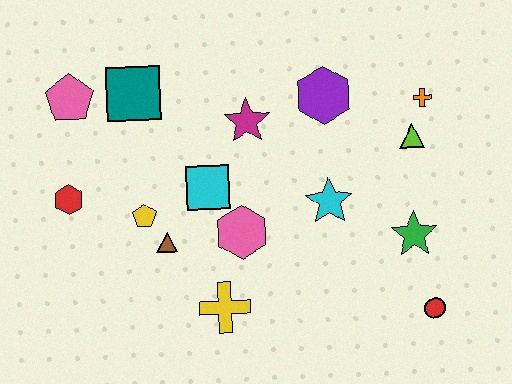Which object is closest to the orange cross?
The lime triangle is closest to the orange cross.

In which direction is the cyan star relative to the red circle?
The cyan star is above the red circle.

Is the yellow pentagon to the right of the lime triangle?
No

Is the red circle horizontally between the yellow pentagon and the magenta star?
No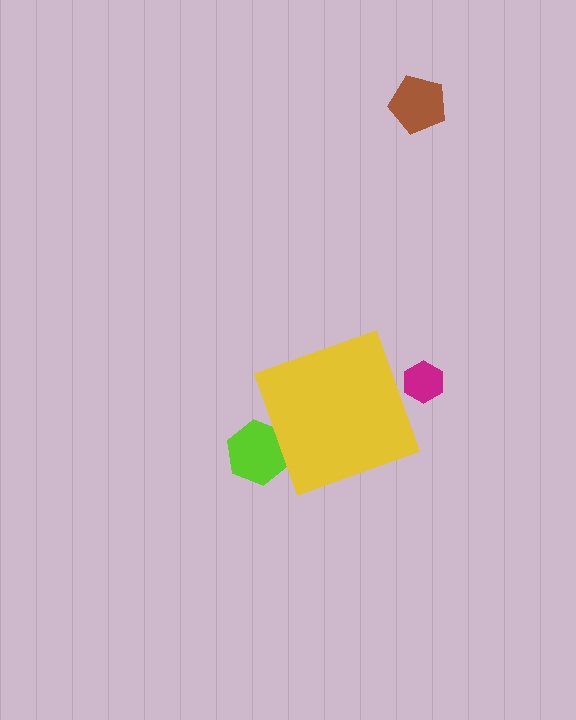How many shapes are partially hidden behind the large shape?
2 shapes are partially hidden.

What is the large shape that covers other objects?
A yellow diamond.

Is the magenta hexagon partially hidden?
Yes, the magenta hexagon is partially hidden behind the yellow diamond.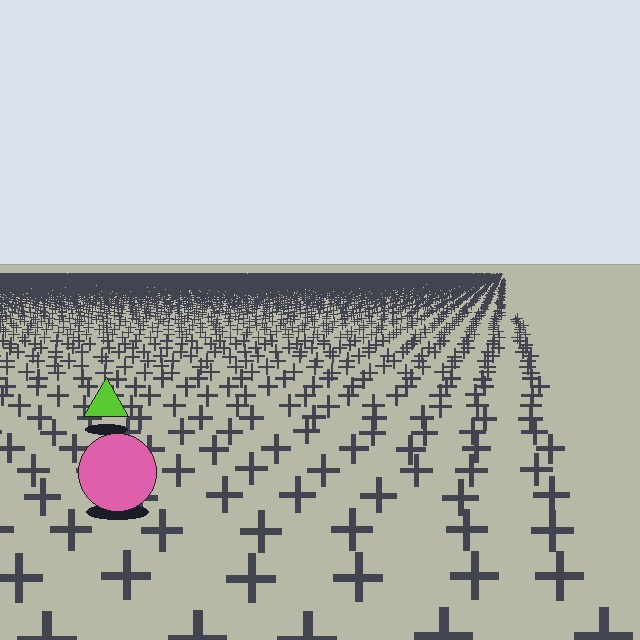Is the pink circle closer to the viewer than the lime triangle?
Yes. The pink circle is closer — you can tell from the texture gradient: the ground texture is coarser near it.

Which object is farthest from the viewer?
The lime triangle is farthest from the viewer. It appears smaller and the ground texture around it is denser.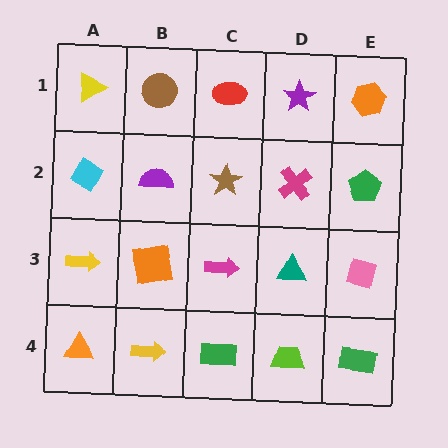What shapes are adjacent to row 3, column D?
A magenta cross (row 2, column D), a lime trapezoid (row 4, column D), a magenta arrow (row 3, column C), a pink square (row 3, column E).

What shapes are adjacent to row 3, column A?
A cyan diamond (row 2, column A), an orange triangle (row 4, column A), an orange square (row 3, column B).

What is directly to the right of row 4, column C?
A lime trapezoid.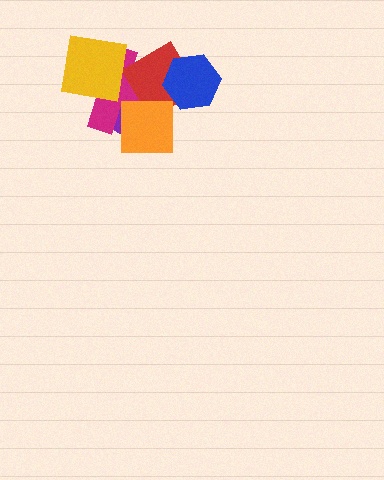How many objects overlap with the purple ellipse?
5 objects overlap with the purple ellipse.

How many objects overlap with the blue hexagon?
2 objects overlap with the blue hexagon.